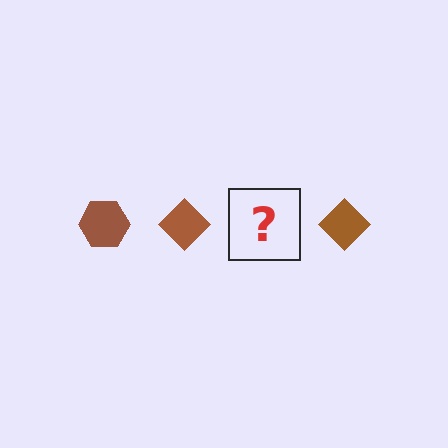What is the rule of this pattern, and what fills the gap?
The rule is that the pattern cycles through hexagon, diamond shapes in brown. The gap should be filled with a brown hexagon.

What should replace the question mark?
The question mark should be replaced with a brown hexagon.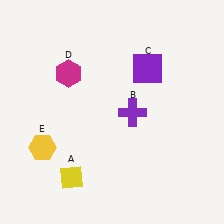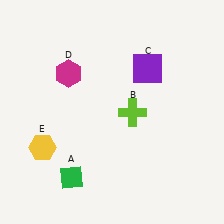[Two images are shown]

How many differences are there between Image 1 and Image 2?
There are 2 differences between the two images.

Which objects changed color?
A changed from yellow to green. B changed from purple to lime.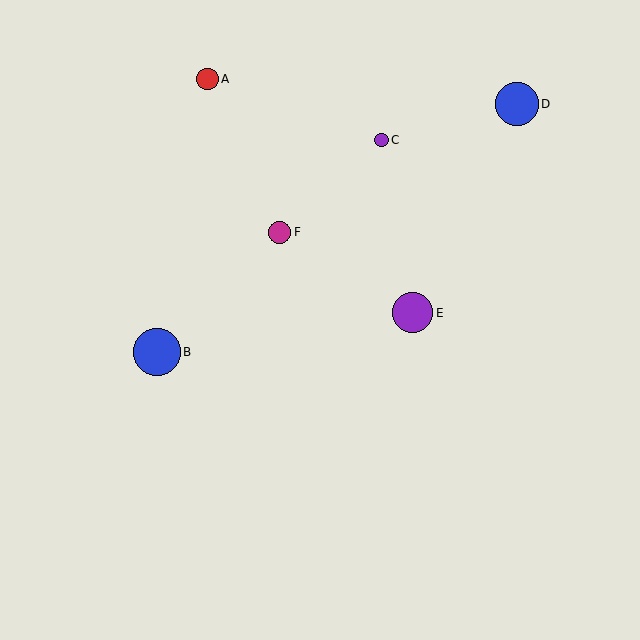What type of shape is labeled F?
Shape F is a magenta circle.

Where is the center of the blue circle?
The center of the blue circle is at (517, 104).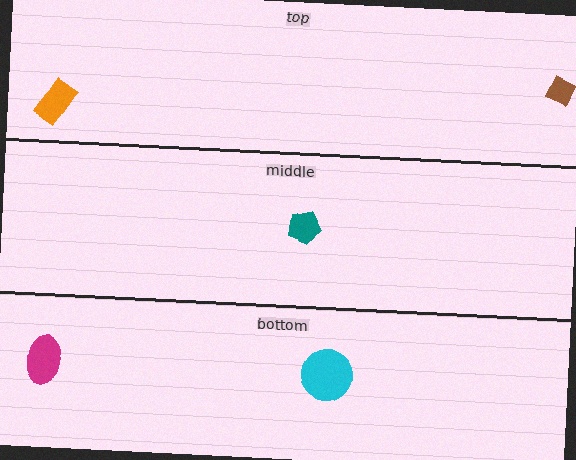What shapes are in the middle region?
The teal pentagon.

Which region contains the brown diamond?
The top region.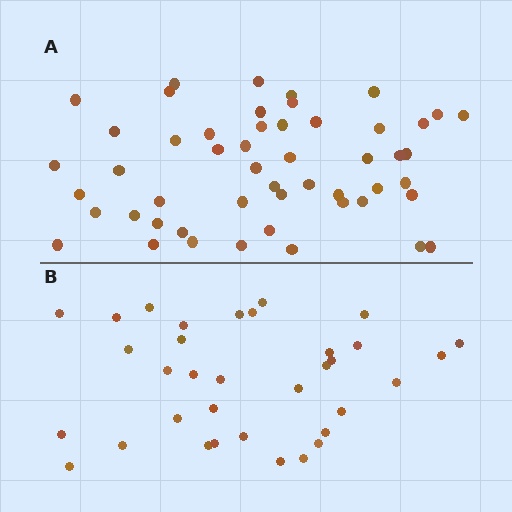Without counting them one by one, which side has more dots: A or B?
Region A (the top region) has more dots.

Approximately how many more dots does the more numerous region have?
Region A has approximately 15 more dots than region B.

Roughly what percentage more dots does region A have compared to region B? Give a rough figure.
About 50% more.